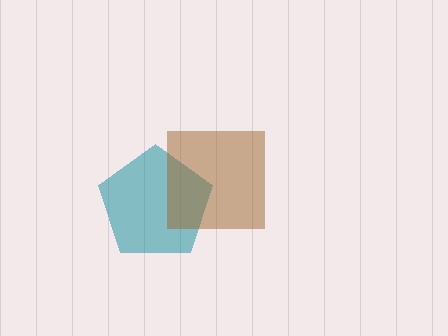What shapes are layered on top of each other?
The layered shapes are: a teal pentagon, a brown square.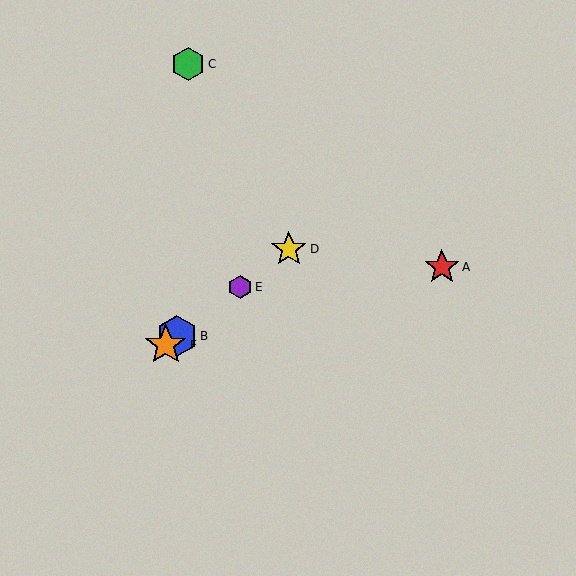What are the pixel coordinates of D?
Object D is at (289, 249).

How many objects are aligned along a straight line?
4 objects (B, D, E, F) are aligned along a straight line.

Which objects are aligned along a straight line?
Objects B, D, E, F are aligned along a straight line.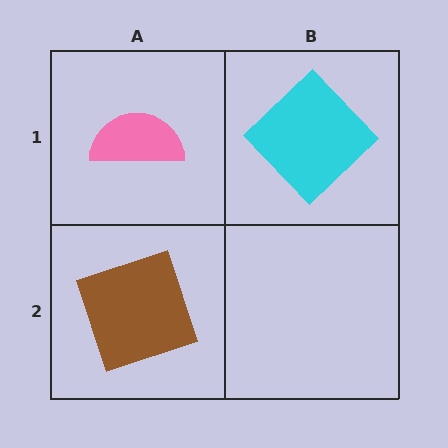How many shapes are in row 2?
1 shape.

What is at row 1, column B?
A cyan diamond.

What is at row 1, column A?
A pink semicircle.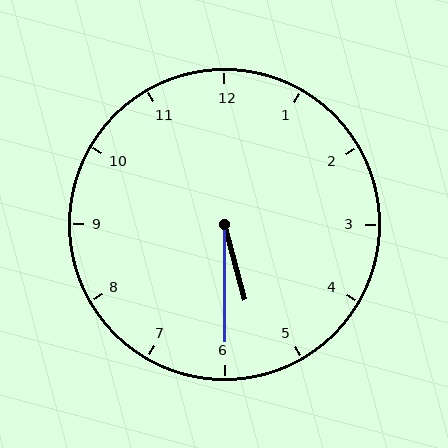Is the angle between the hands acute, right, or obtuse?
It is acute.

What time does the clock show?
5:30.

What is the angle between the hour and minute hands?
Approximately 15 degrees.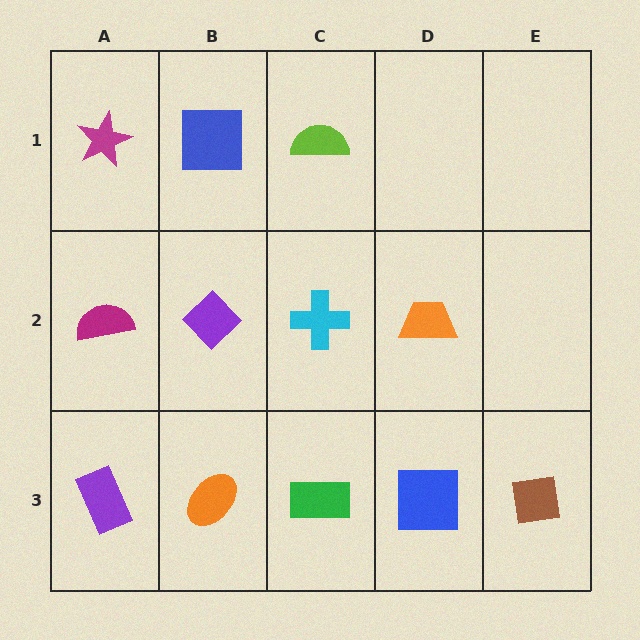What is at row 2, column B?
A purple diamond.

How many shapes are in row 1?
3 shapes.